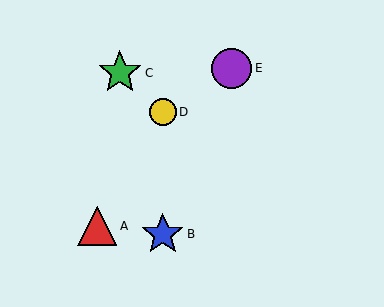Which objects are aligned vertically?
Objects B, D are aligned vertically.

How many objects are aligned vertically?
2 objects (B, D) are aligned vertically.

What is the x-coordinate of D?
Object D is at x≈163.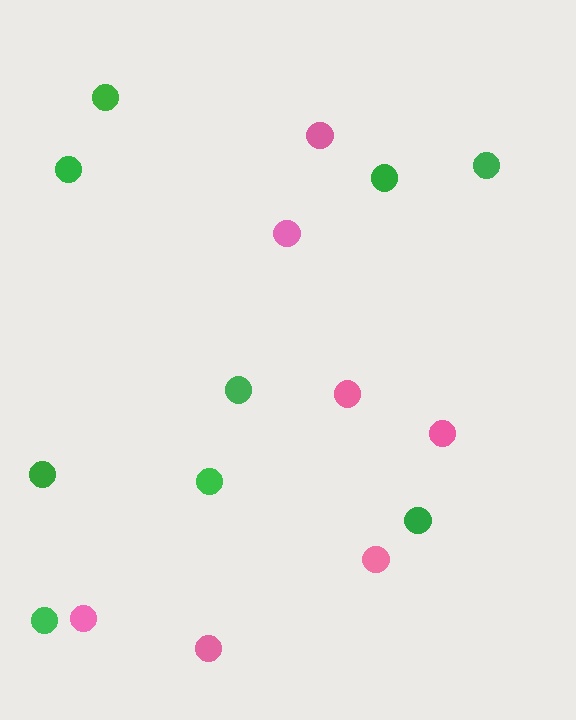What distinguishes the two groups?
There are 2 groups: one group of pink circles (7) and one group of green circles (9).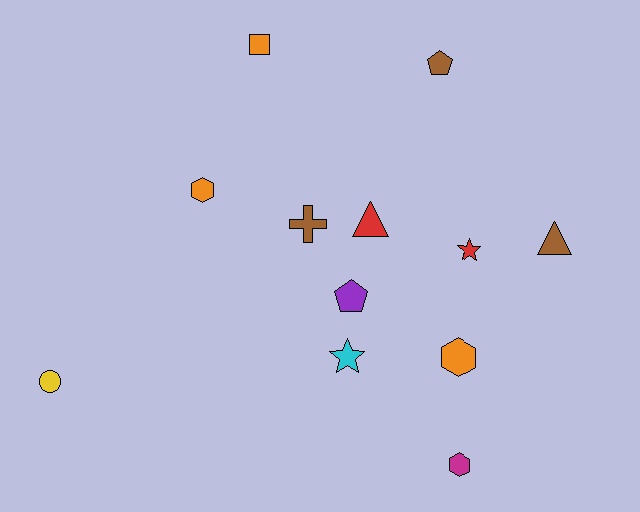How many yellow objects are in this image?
There is 1 yellow object.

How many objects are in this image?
There are 12 objects.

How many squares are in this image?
There is 1 square.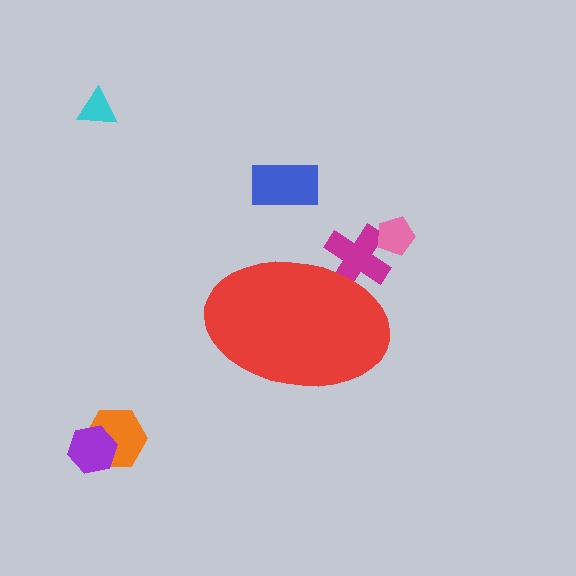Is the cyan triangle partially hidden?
No, the cyan triangle is fully visible.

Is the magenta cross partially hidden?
Yes, the magenta cross is partially hidden behind the red ellipse.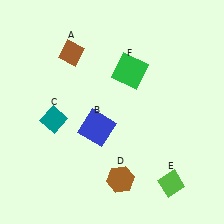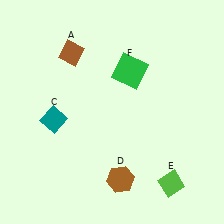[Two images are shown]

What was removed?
The blue square (B) was removed in Image 2.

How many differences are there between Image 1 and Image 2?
There is 1 difference between the two images.